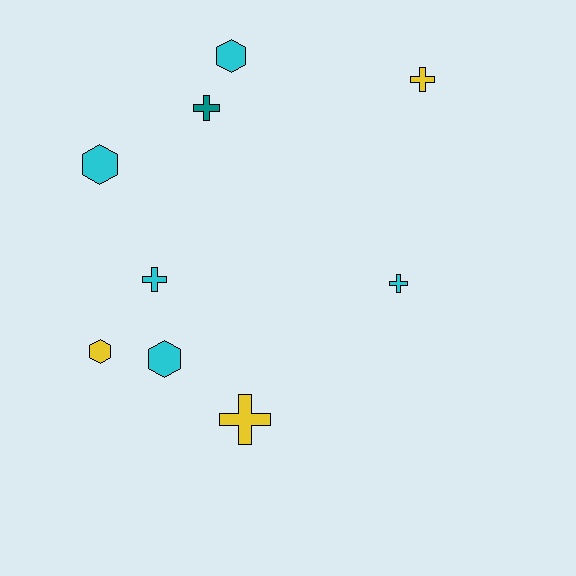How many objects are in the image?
There are 9 objects.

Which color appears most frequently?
Cyan, with 5 objects.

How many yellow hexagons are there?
There is 1 yellow hexagon.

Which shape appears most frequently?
Cross, with 5 objects.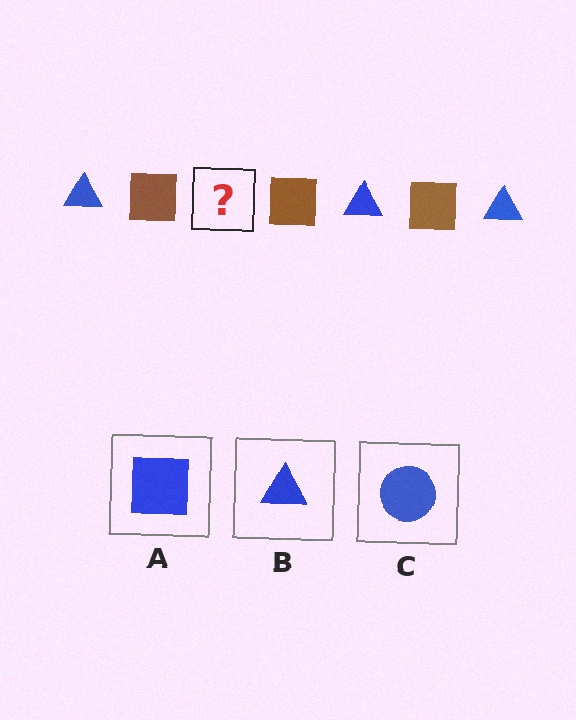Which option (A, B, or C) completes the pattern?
B.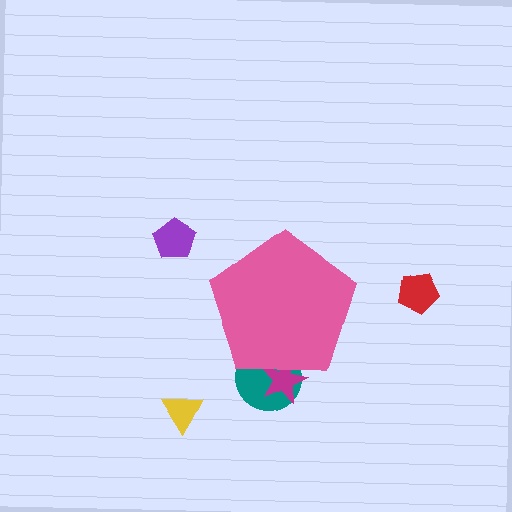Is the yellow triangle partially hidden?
No, the yellow triangle is fully visible.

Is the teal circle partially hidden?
Yes, the teal circle is partially hidden behind the pink pentagon.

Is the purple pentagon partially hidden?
No, the purple pentagon is fully visible.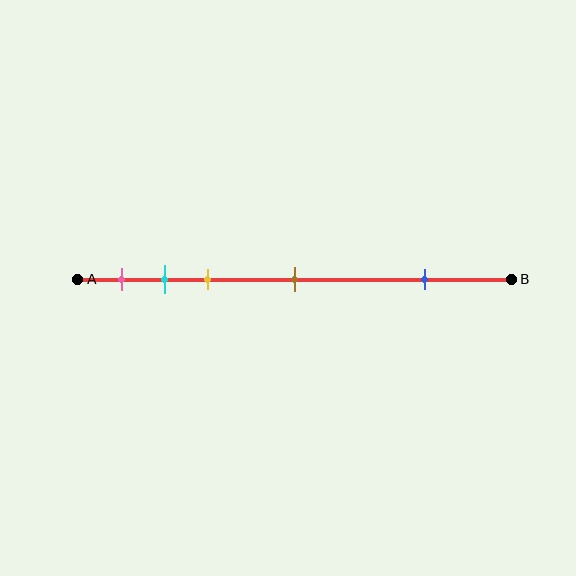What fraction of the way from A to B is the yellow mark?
The yellow mark is approximately 30% (0.3) of the way from A to B.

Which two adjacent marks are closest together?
The cyan and yellow marks are the closest adjacent pair.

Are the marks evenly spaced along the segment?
No, the marks are not evenly spaced.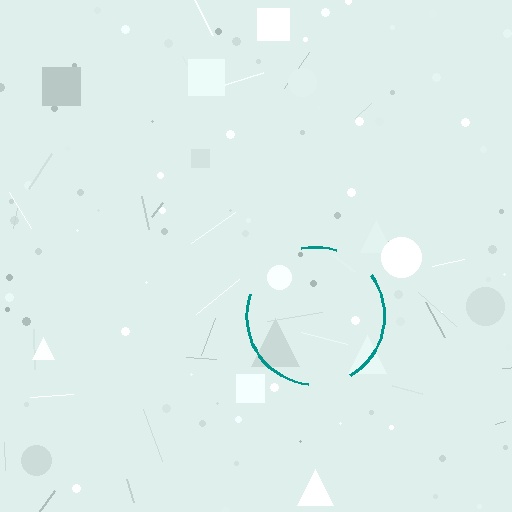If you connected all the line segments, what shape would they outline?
They would outline a circle.